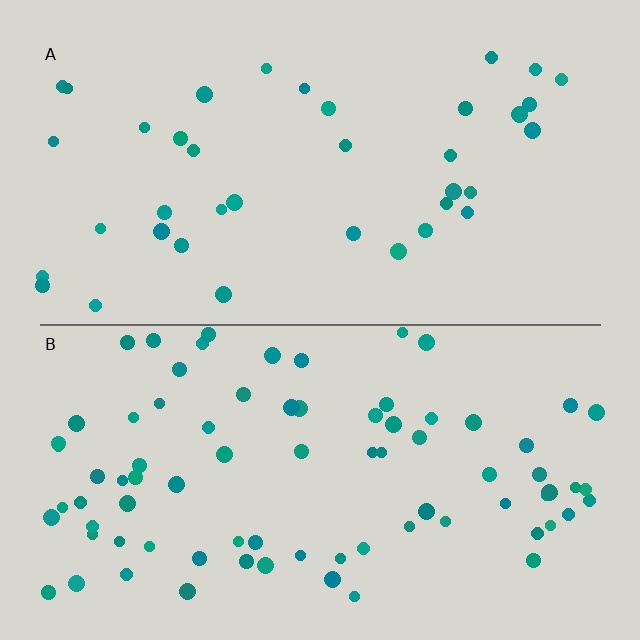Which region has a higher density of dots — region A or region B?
B (the bottom).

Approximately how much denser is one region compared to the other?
Approximately 2.1× — region B over region A.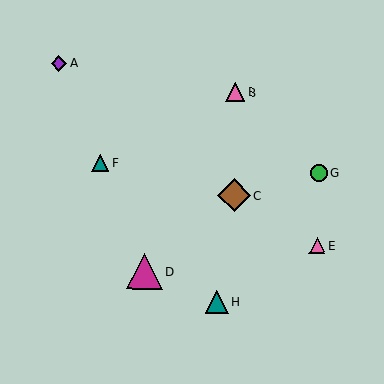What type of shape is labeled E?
Shape E is a pink triangle.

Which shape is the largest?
The magenta triangle (labeled D) is the largest.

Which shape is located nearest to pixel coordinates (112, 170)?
The teal triangle (labeled F) at (100, 163) is nearest to that location.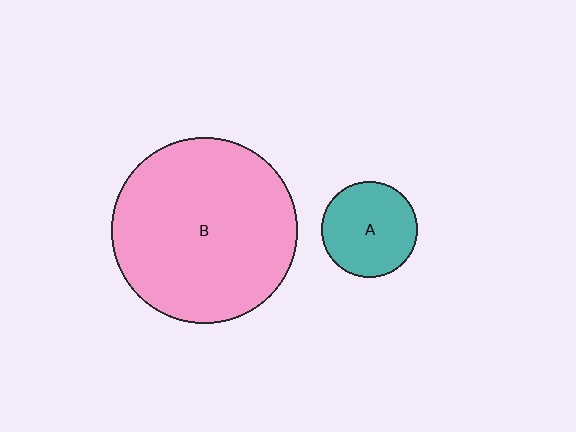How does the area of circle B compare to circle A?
Approximately 3.7 times.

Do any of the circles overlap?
No, none of the circles overlap.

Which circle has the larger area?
Circle B (pink).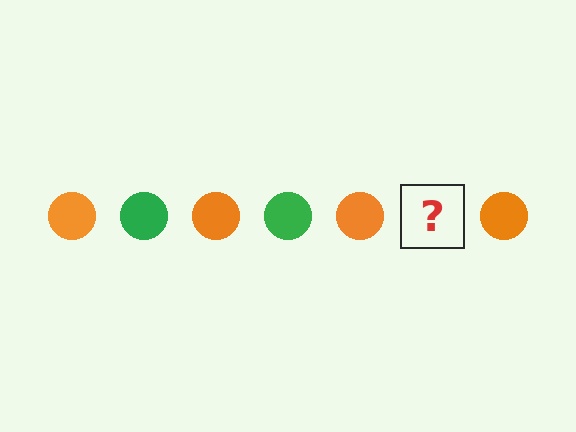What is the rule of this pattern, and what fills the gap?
The rule is that the pattern cycles through orange, green circles. The gap should be filled with a green circle.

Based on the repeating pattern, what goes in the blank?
The blank should be a green circle.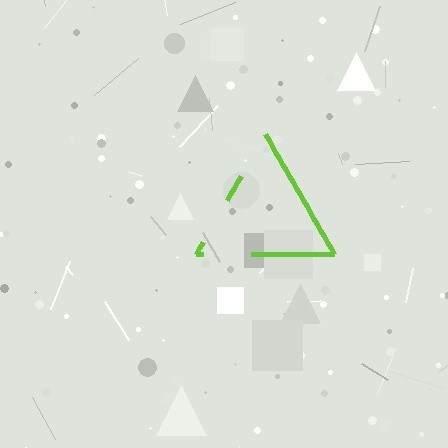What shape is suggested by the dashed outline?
The dashed outline suggests a triangle.